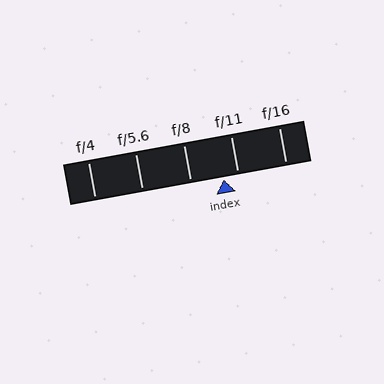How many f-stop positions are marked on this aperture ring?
There are 5 f-stop positions marked.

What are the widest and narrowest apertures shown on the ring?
The widest aperture shown is f/4 and the narrowest is f/16.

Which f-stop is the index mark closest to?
The index mark is closest to f/11.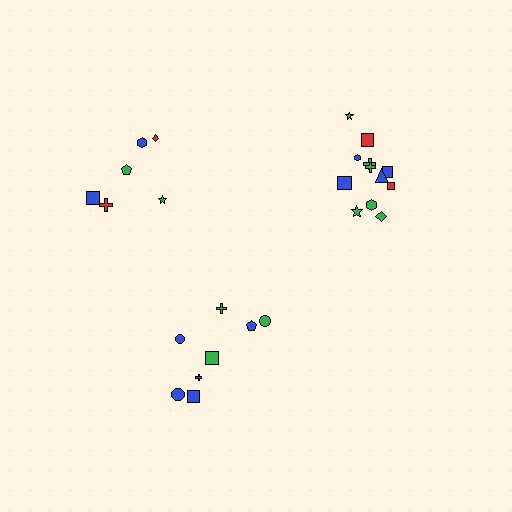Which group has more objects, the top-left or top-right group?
The top-right group.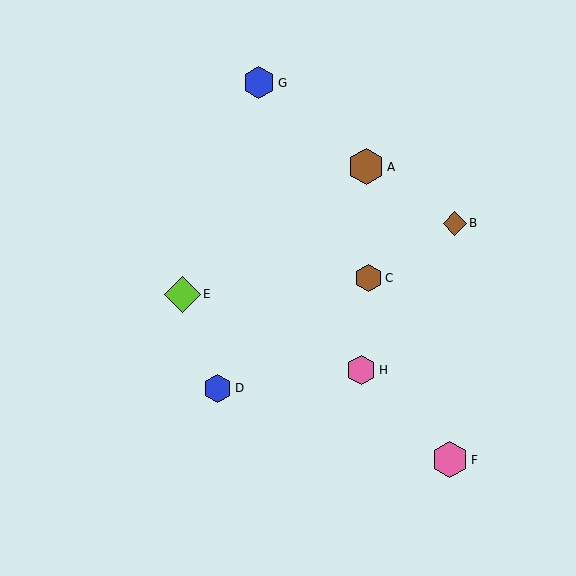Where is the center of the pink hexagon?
The center of the pink hexagon is at (450, 459).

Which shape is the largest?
The brown hexagon (labeled A) is the largest.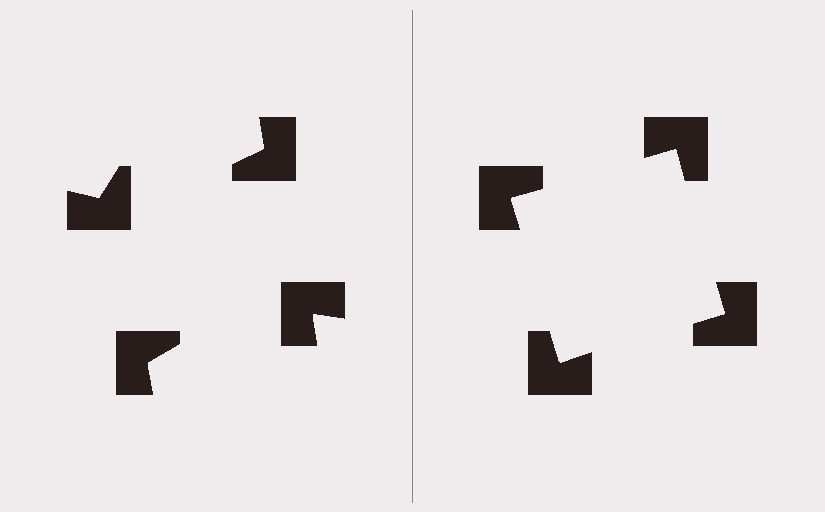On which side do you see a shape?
An illusory square appears on the right side. On the left side the wedge cuts are rotated, so no coherent shape forms.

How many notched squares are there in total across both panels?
8 — 4 on each side.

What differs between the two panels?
The notched squares are positioned identically on both sides; only the wedge orientations differ. On the right they align to a square; on the left they are misaligned.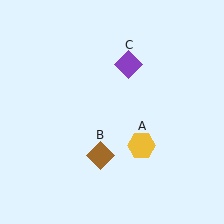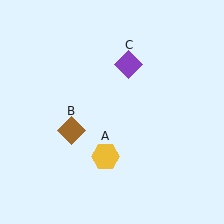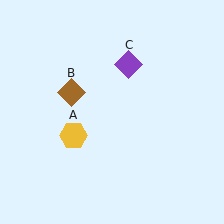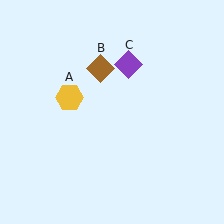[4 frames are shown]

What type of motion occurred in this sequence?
The yellow hexagon (object A), brown diamond (object B) rotated clockwise around the center of the scene.